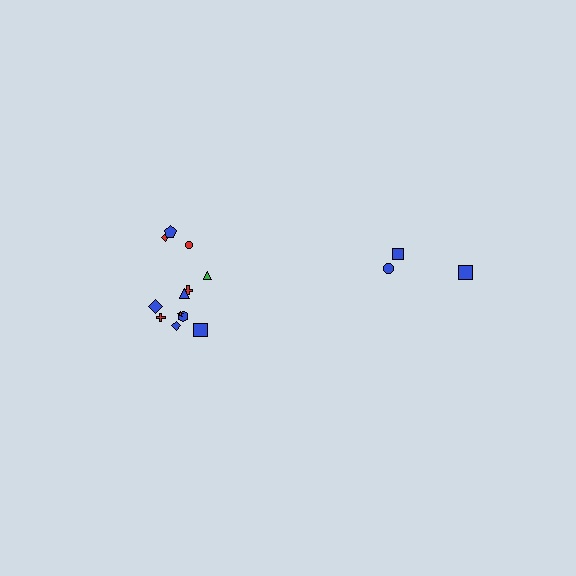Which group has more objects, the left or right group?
The left group.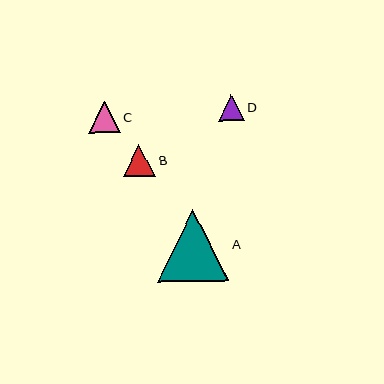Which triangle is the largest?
Triangle A is the largest with a size of approximately 72 pixels.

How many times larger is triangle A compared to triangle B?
Triangle A is approximately 2.2 times the size of triangle B.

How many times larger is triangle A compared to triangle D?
Triangle A is approximately 2.8 times the size of triangle D.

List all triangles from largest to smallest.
From largest to smallest: A, B, C, D.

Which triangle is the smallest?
Triangle D is the smallest with a size of approximately 26 pixels.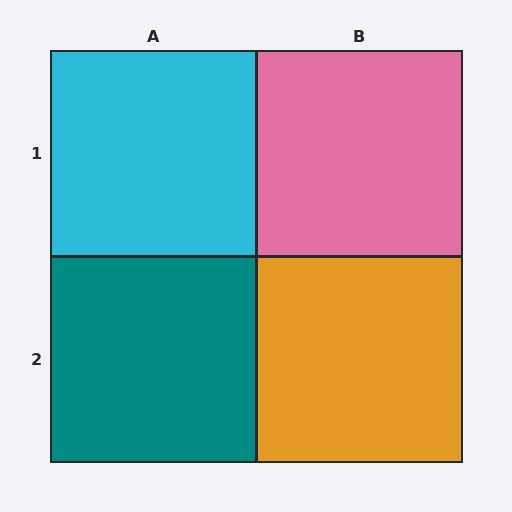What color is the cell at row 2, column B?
Orange.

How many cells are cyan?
1 cell is cyan.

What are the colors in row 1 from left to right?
Cyan, pink.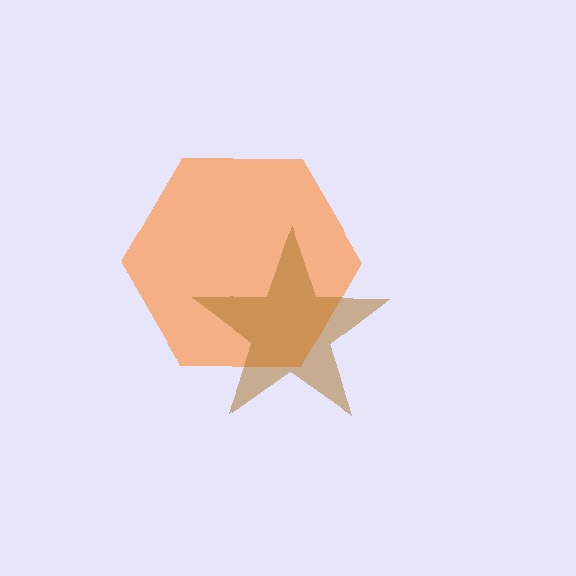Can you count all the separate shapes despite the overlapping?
Yes, there are 2 separate shapes.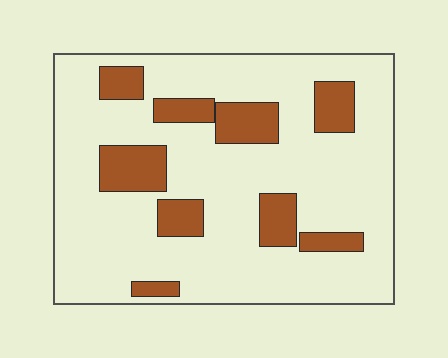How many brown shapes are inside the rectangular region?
9.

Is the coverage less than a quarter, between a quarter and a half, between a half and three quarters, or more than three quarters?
Less than a quarter.